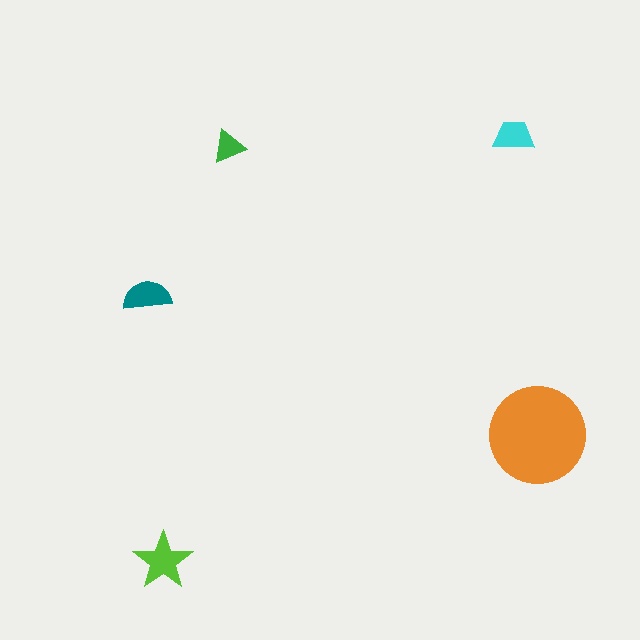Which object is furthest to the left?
The teal semicircle is leftmost.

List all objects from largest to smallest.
The orange circle, the lime star, the teal semicircle, the cyan trapezoid, the green triangle.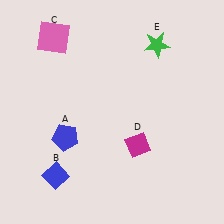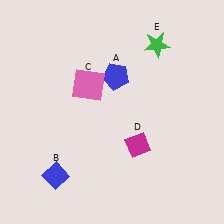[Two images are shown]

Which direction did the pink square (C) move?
The pink square (C) moved down.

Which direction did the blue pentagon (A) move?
The blue pentagon (A) moved up.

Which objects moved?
The objects that moved are: the blue pentagon (A), the pink square (C).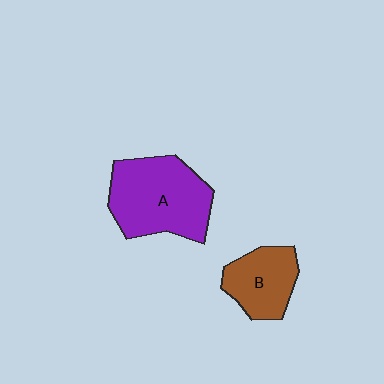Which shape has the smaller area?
Shape B (brown).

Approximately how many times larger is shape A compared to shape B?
Approximately 1.7 times.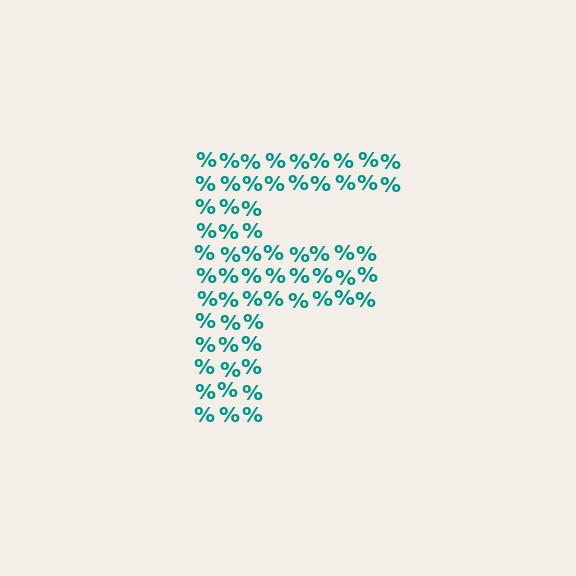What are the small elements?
The small elements are percent signs.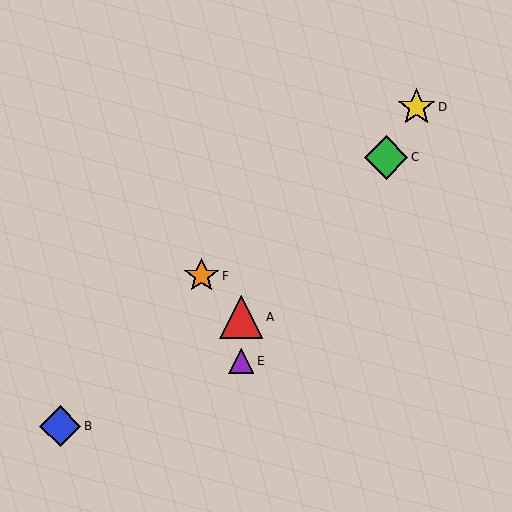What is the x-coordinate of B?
Object B is at x≈60.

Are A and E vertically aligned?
Yes, both are at x≈241.